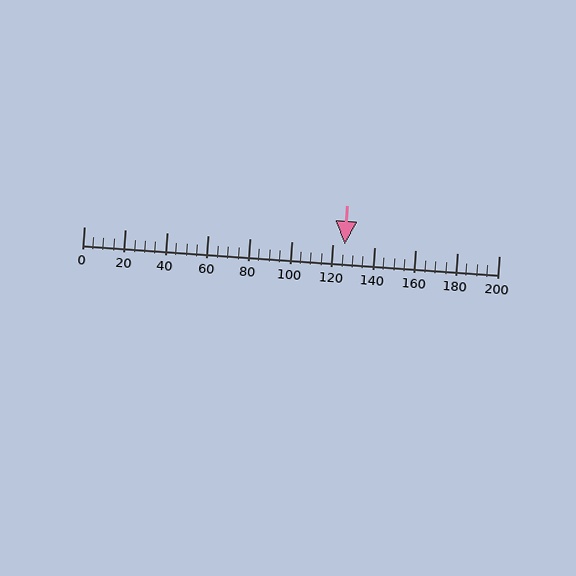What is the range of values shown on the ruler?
The ruler shows values from 0 to 200.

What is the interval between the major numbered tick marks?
The major tick marks are spaced 20 units apart.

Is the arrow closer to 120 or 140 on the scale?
The arrow is closer to 120.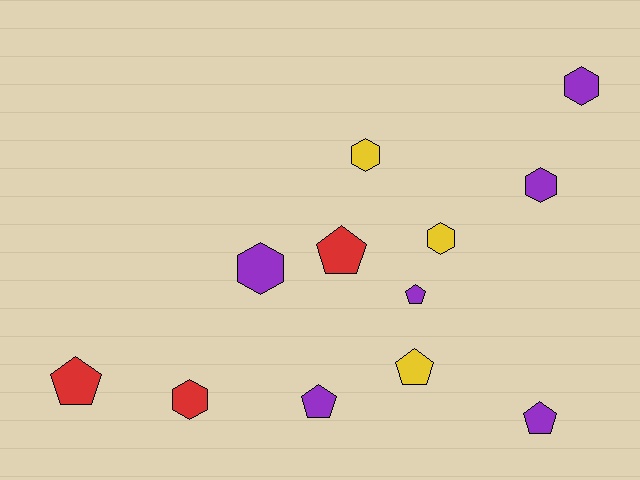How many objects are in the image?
There are 12 objects.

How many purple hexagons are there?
There are 3 purple hexagons.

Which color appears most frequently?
Purple, with 6 objects.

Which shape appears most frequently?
Pentagon, with 6 objects.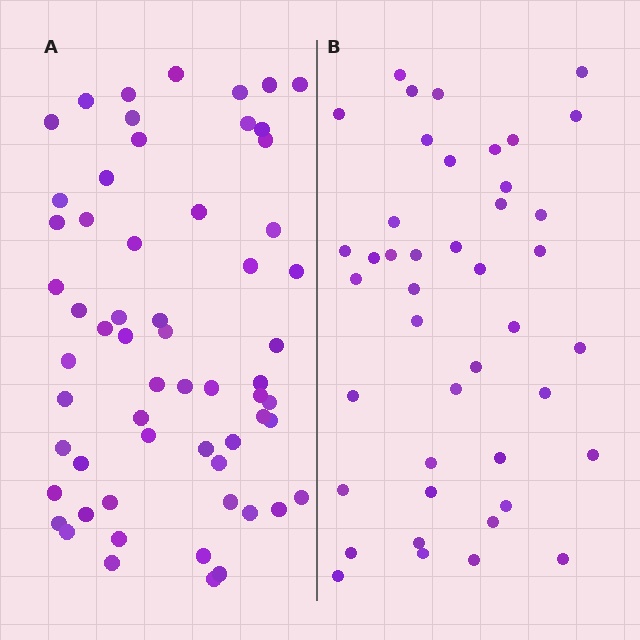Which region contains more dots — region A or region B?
Region A (the left region) has more dots.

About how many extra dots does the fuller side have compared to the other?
Region A has approximately 15 more dots than region B.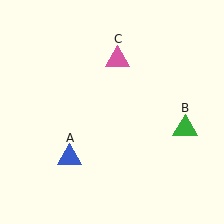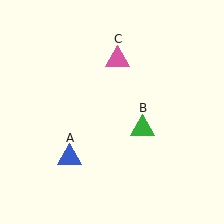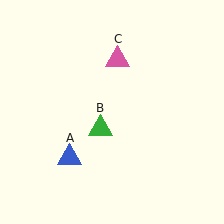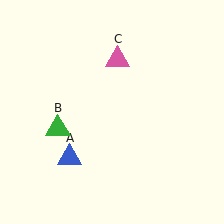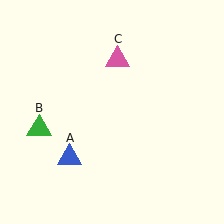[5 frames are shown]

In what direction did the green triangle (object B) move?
The green triangle (object B) moved left.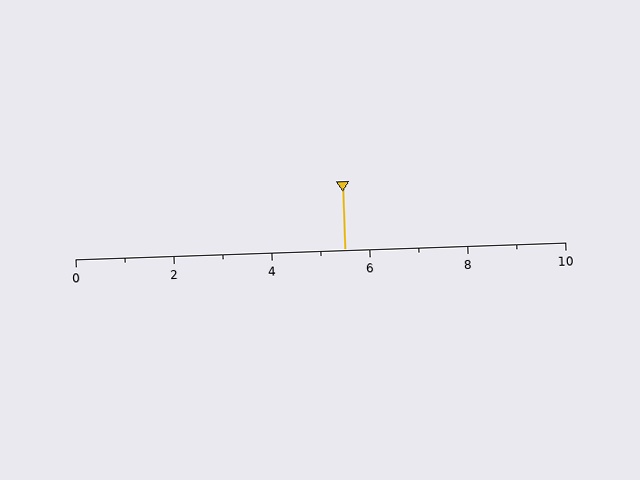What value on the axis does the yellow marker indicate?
The marker indicates approximately 5.5.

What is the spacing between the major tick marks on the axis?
The major ticks are spaced 2 apart.